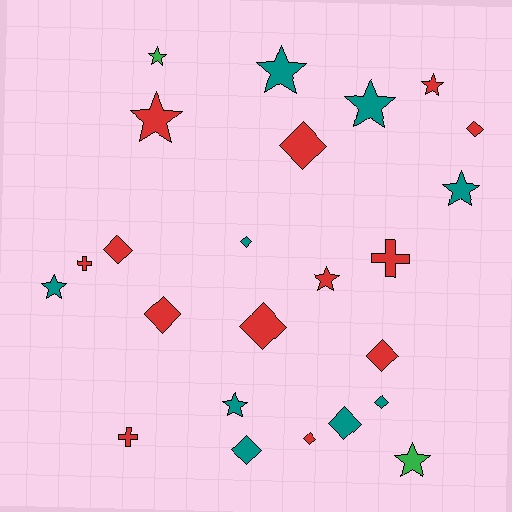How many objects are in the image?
There are 24 objects.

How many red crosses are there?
There are 3 red crosses.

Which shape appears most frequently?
Diamond, with 11 objects.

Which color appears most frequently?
Red, with 13 objects.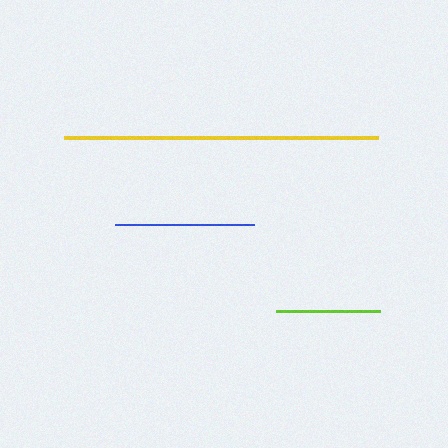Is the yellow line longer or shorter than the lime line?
The yellow line is longer than the lime line.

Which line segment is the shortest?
The lime line is the shortest at approximately 104 pixels.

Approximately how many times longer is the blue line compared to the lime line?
The blue line is approximately 1.3 times the length of the lime line.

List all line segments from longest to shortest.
From longest to shortest: yellow, blue, lime.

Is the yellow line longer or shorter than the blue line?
The yellow line is longer than the blue line.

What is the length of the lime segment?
The lime segment is approximately 104 pixels long.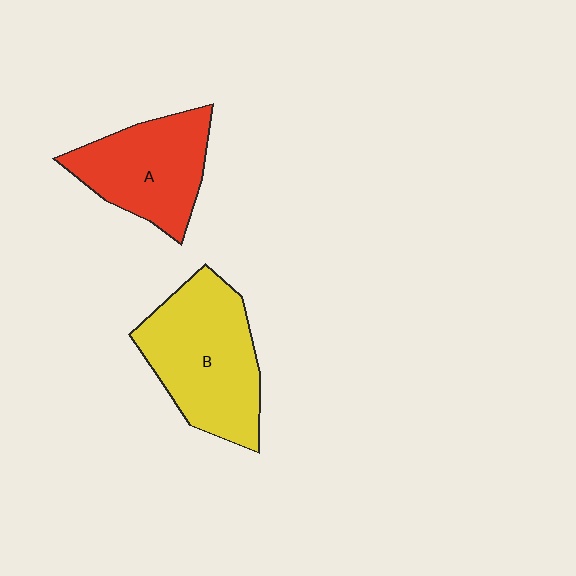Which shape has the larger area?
Shape B (yellow).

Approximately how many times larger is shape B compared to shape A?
Approximately 1.3 times.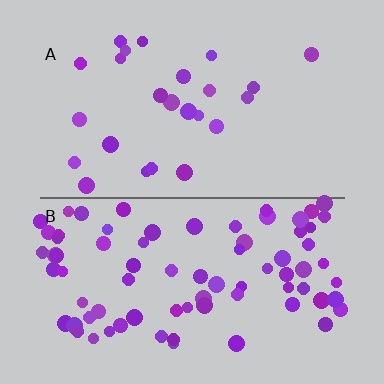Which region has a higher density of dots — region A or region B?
B (the bottom).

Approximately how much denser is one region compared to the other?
Approximately 3.2× — region B over region A.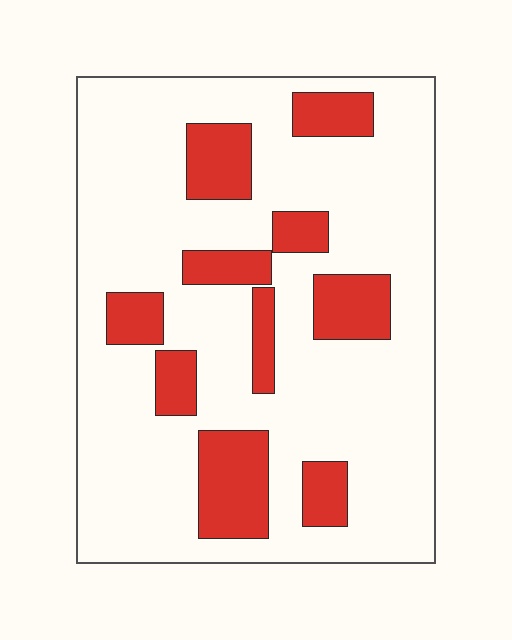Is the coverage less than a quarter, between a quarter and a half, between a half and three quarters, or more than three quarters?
Less than a quarter.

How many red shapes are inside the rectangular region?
10.